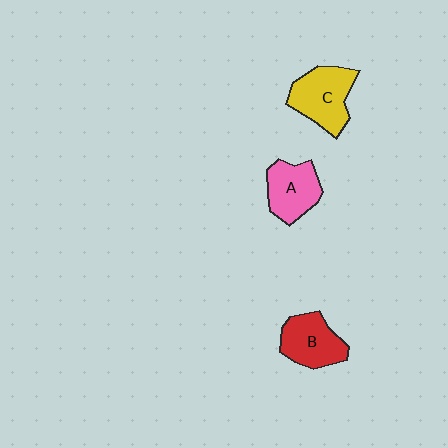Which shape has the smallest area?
Shape A (pink).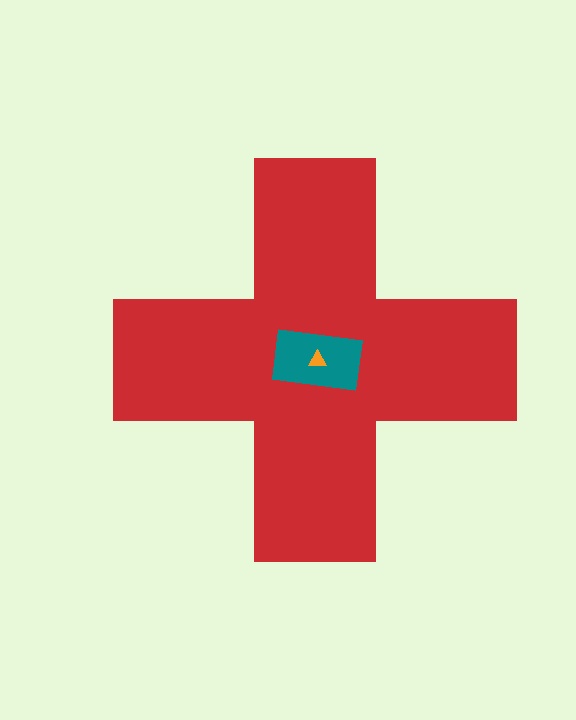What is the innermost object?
The orange triangle.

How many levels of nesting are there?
3.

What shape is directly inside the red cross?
The teal rectangle.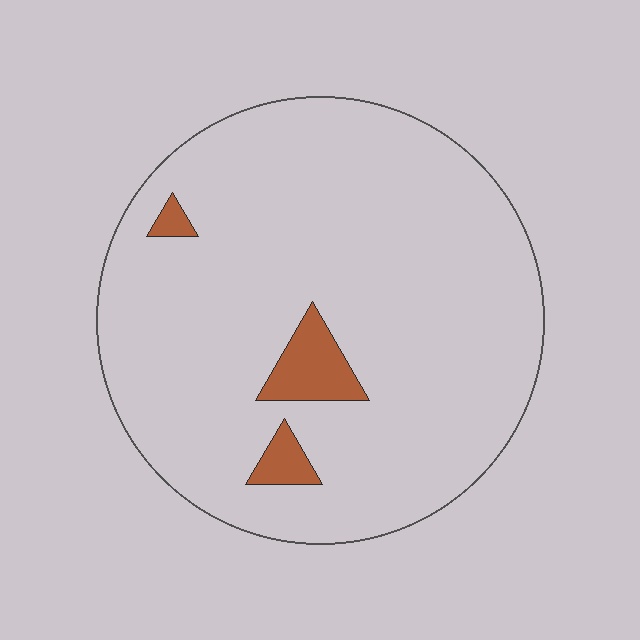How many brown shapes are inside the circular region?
3.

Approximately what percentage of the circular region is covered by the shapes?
Approximately 5%.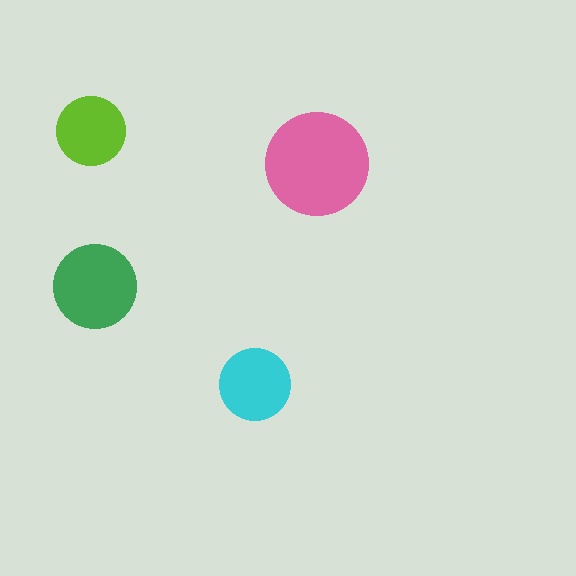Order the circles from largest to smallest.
the pink one, the green one, the cyan one, the lime one.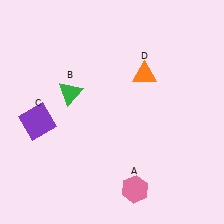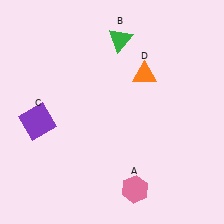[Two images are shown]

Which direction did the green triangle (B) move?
The green triangle (B) moved up.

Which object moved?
The green triangle (B) moved up.